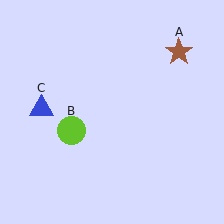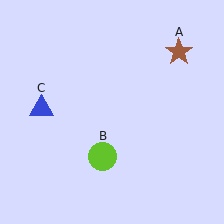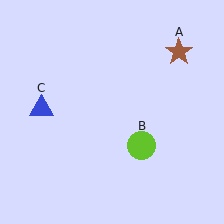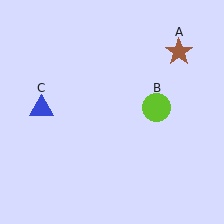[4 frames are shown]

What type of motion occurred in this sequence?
The lime circle (object B) rotated counterclockwise around the center of the scene.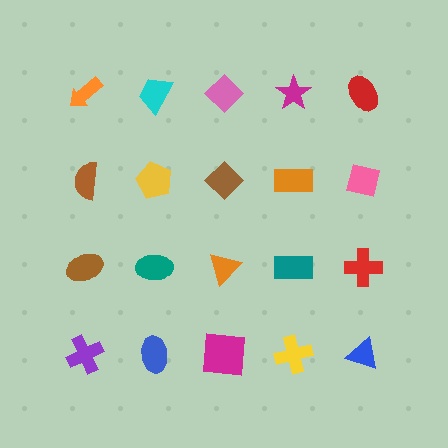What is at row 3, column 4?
A teal rectangle.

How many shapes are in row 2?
5 shapes.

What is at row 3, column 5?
A red cross.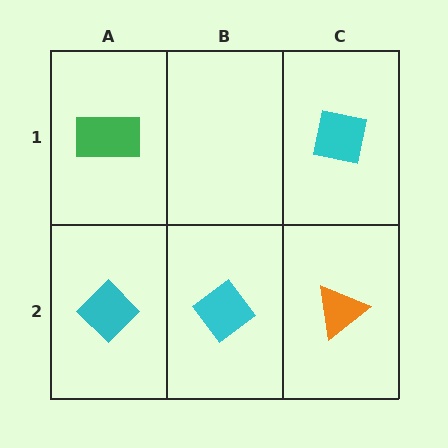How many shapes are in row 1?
2 shapes.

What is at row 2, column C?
An orange triangle.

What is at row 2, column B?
A cyan diamond.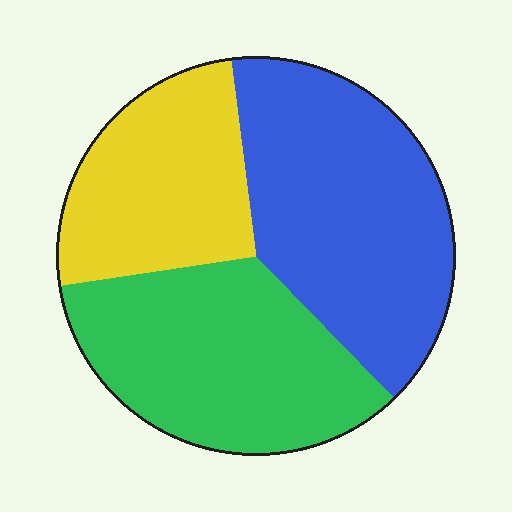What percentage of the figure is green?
Green covers around 35% of the figure.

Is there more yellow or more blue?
Blue.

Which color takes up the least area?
Yellow, at roughly 25%.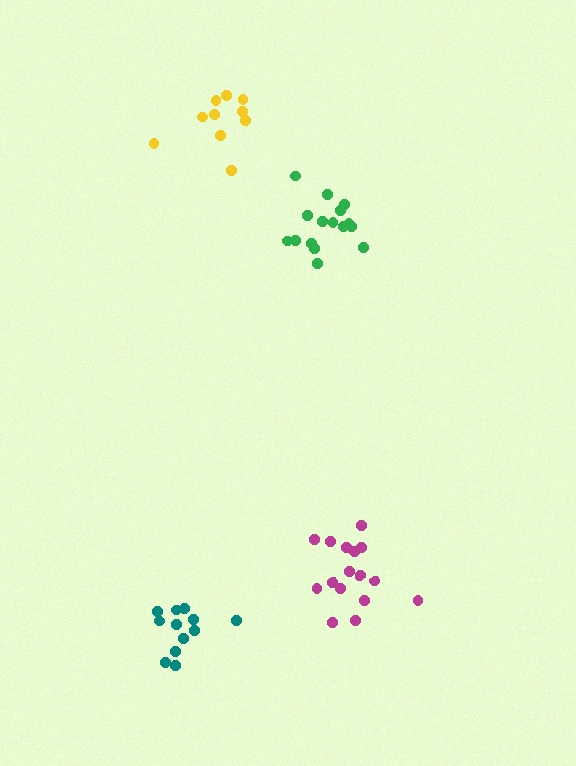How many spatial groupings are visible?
There are 4 spatial groupings.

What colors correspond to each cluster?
The clusters are colored: magenta, teal, yellow, green.